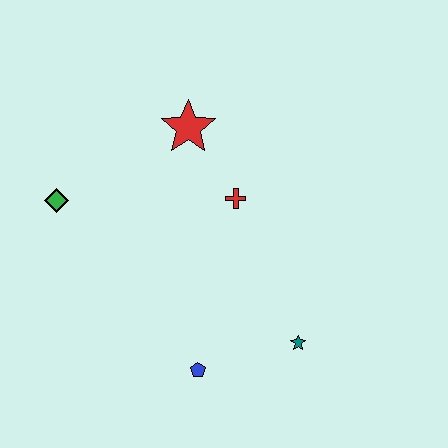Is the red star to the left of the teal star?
Yes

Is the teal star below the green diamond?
Yes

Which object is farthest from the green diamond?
The teal star is farthest from the green diamond.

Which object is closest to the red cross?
The red star is closest to the red cross.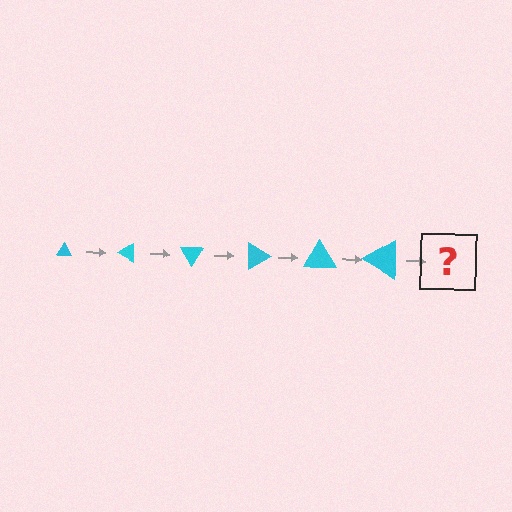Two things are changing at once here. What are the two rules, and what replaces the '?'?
The two rules are that the triangle grows larger each step and it rotates 30 degrees each step. The '?' should be a triangle, larger than the previous one and rotated 180 degrees from the start.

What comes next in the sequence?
The next element should be a triangle, larger than the previous one and rotated 180 degrees from the start.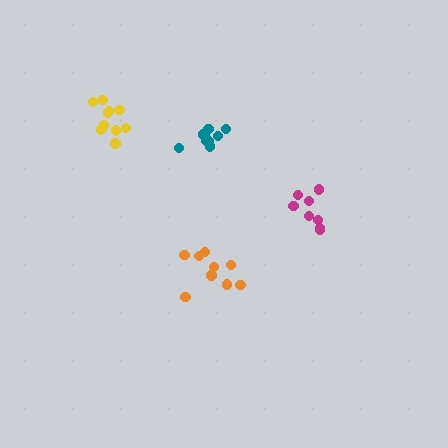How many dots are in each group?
Group 1: 11 dots, Group 2: 9 dots, Group 3: 8 dots, Group 4: 9 dots (37 total).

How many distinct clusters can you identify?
There are 4 distinct clusters.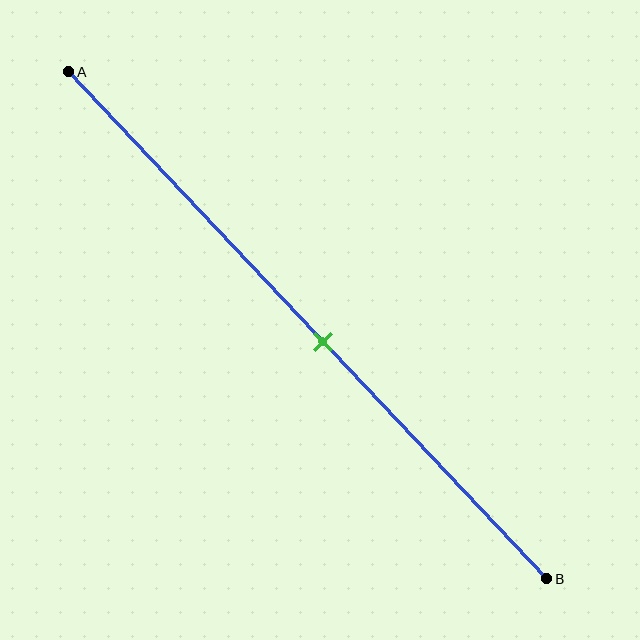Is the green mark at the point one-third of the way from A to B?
No, the mark is at about 55% from A, not at the 33% one-third point.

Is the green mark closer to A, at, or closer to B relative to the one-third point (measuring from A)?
The green mark is closer to point B than the one-third point of segment AB.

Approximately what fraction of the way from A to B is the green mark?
The green mark is approximately 55% of the way from A to B.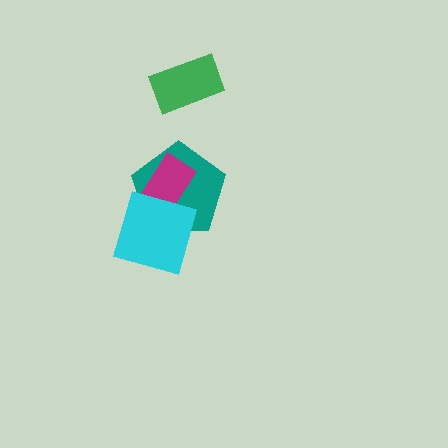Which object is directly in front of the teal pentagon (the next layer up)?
The magenta rectangle is directly in front of the teal pentagon.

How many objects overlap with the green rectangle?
0 objects overlap with the green rectangle.